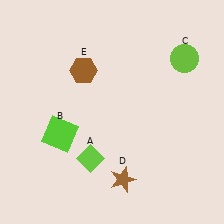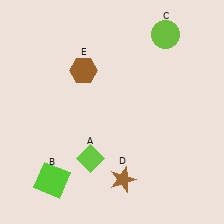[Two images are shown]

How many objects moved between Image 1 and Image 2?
2 objects moved between the two images.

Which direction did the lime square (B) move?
The lime square (B) moved down.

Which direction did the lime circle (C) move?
The lime circle (C) moved up.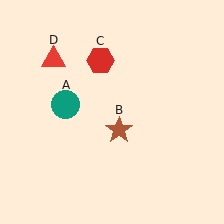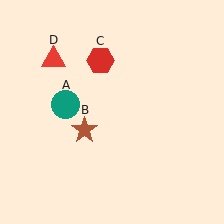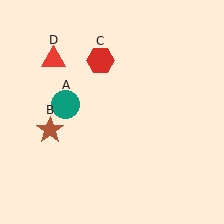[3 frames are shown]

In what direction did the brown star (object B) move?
The brown star (object B) moved left.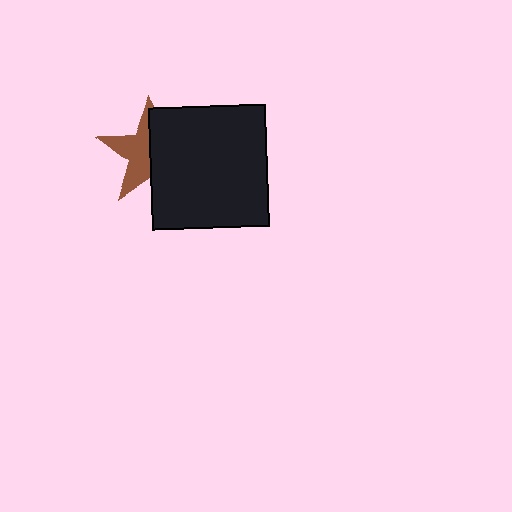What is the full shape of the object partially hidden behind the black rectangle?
The partially hidden object is a brown star.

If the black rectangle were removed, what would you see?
You would see the complete brown star.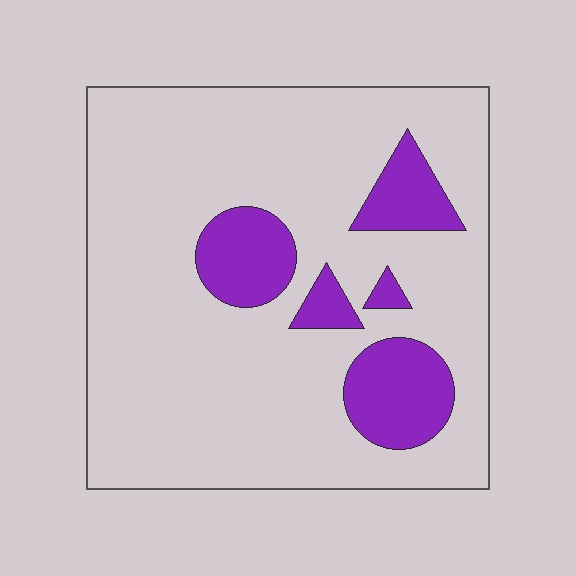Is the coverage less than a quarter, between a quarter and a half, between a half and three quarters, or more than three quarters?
Less than a quarter.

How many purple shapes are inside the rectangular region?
5.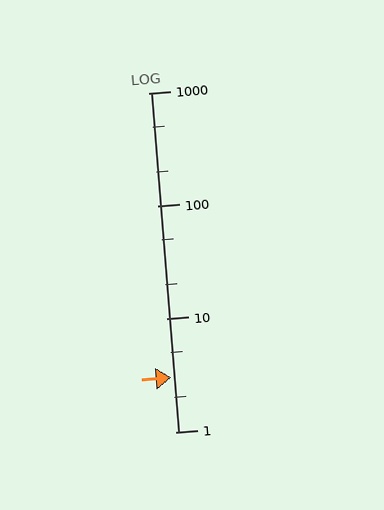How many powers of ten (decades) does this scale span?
The scale spans 3 decades, from 1 to 1000.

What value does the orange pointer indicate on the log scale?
The pointer indicates approximately 3.